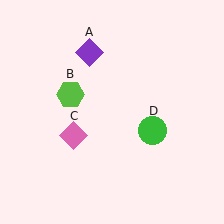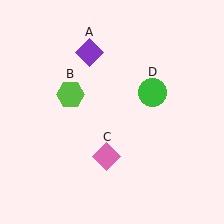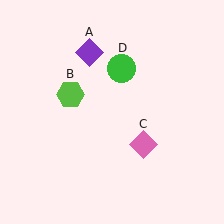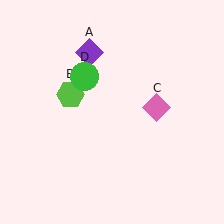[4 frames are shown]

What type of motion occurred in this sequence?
The pink diamond (object C), green circle (object D) rotated counterclockwise around the center of the scene.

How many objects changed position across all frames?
2 objects changed position: pink diamond (object C), green circle (object D).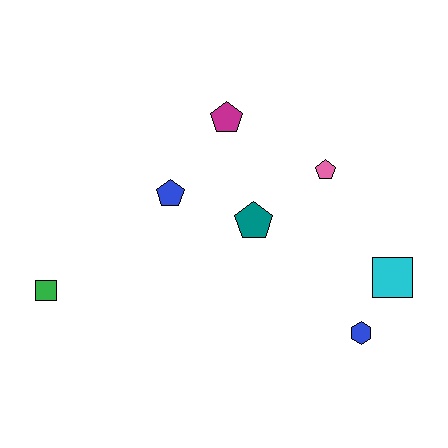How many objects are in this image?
There are 7 objects.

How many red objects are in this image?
There are no red objects.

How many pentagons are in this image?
There are 4 pentagons.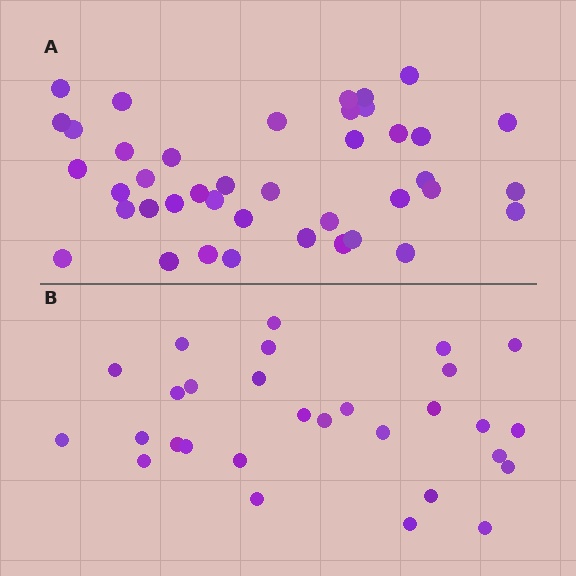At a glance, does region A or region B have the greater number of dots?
Region A (the top region) has more dots.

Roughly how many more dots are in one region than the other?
Region A has roughly 12 or so more dots than region B.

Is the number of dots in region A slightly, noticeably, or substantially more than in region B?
Region A has noticeably more, but not dramatically so. The ratio is roughly 1.4 to 1.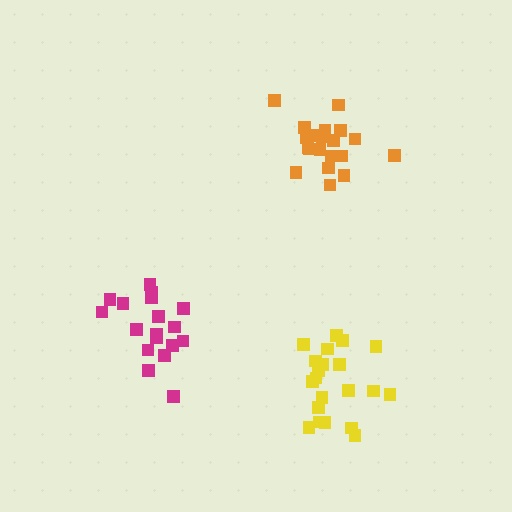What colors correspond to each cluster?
The clusters are colored: magenta, yellow, orange.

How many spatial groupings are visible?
There are 3 spatial groupings.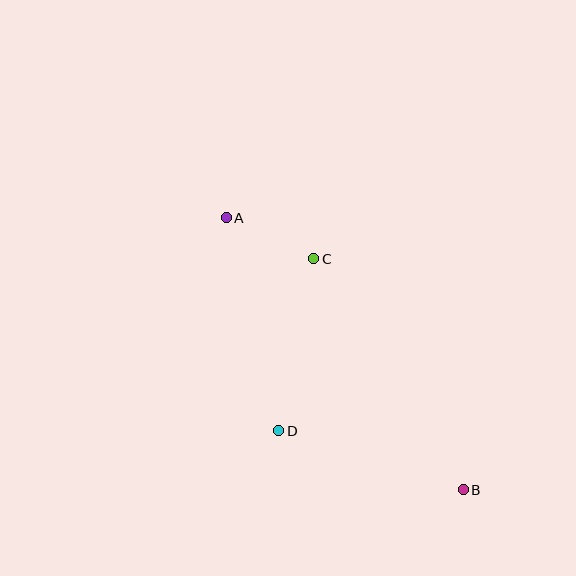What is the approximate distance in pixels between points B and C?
The distance between B and C is approximately 275 pixels.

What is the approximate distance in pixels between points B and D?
The distance between B and D is approximately 194 pixels.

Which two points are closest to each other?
Points A and C are closest to each other.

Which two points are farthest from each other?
Points A and B are farthest from each other.